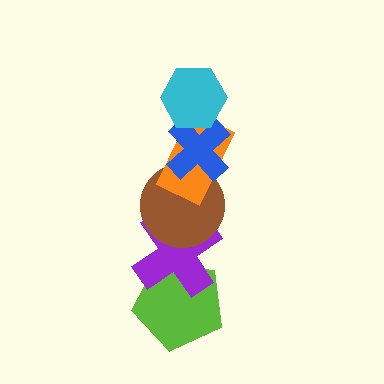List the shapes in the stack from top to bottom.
From top to bottom: the cyan hexagon, the blue cross, the orange rectangle, the brown circle, the purple cross, the lime pentagon.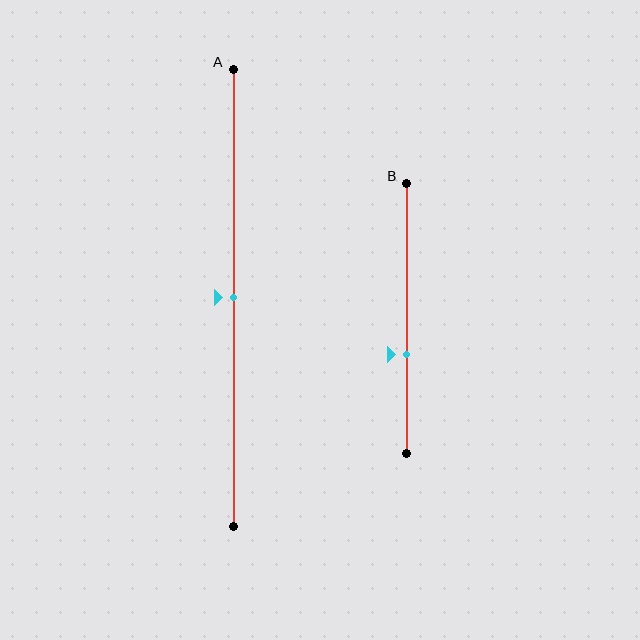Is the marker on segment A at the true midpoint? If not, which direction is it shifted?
Yes, the marker on segment A is at the true midpoint.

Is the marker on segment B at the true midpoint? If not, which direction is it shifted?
No, the marker on segment B is shifted downward by about 14% of the segment length.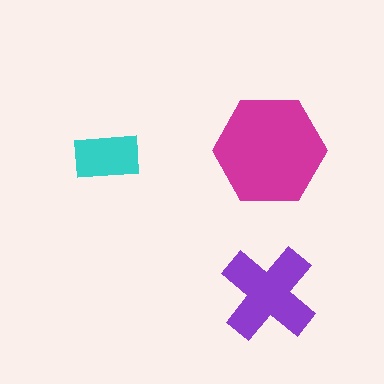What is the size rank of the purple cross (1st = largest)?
2nd.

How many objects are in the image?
There are 3 objects in the image.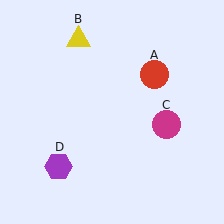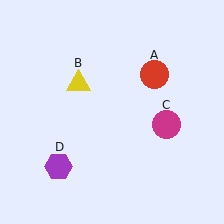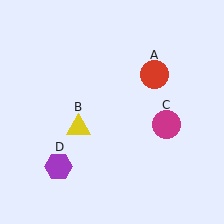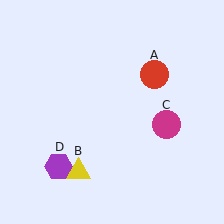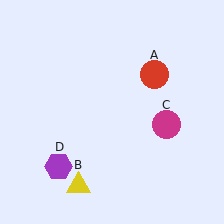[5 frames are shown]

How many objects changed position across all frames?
1 object changed position: yellow triangle (object B).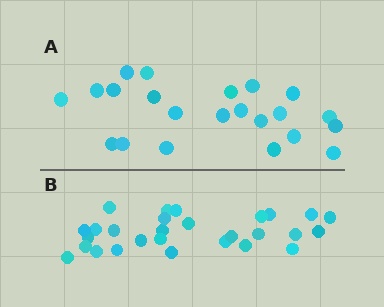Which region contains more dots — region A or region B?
Region B (the bottom region) has more dots.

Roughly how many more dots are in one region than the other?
Region B has about 6 more dots than region A.